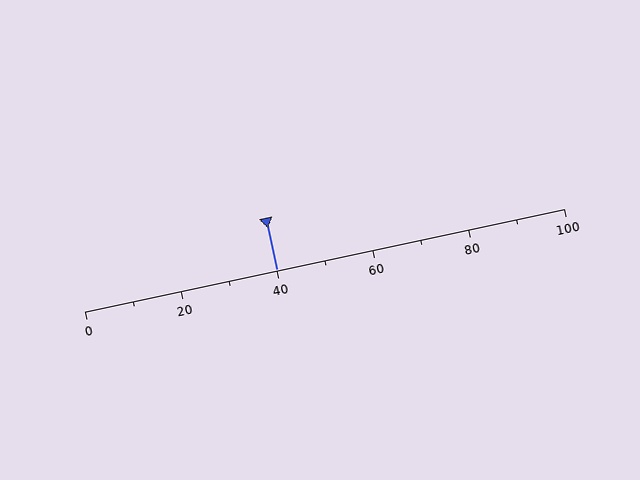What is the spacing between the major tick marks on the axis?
The major ticks are spaced 20 apart.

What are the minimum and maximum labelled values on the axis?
The axis runs from 0 to 100.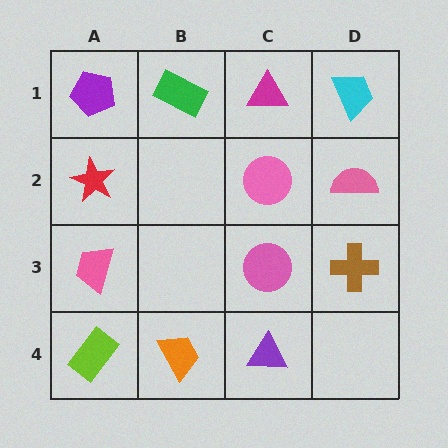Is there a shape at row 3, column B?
No, that cell is empty.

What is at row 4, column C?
A purple triangle.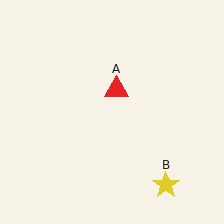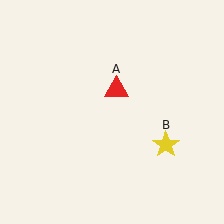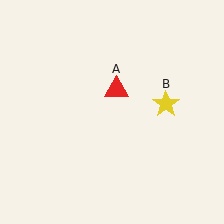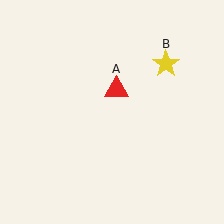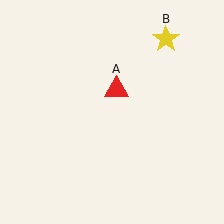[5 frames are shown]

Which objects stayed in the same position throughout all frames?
Red triangle (object A) remained stationary.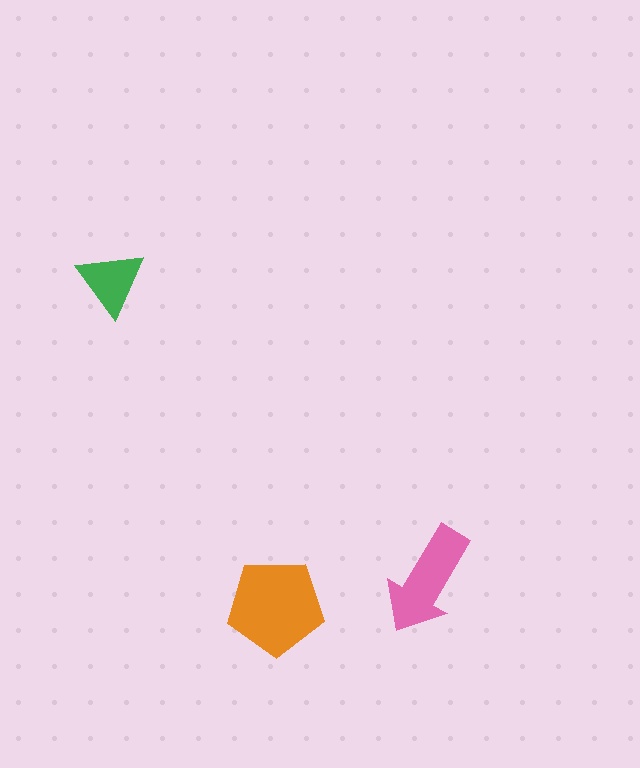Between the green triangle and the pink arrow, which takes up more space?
The pink arrow.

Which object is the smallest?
The green triangle.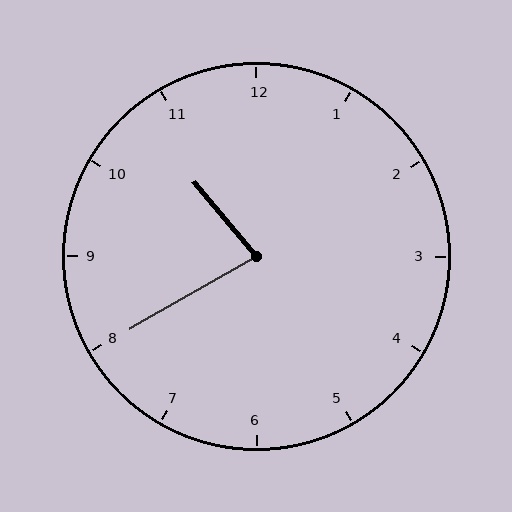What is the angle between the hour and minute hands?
Approximately 80 degrees.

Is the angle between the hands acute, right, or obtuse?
It is acute.